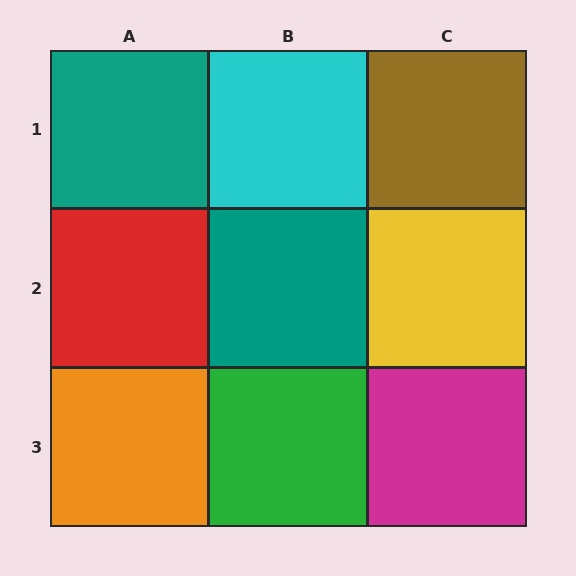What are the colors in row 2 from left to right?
Red, teal, yellow.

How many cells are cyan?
1 cell is cyan.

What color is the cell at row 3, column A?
Orange.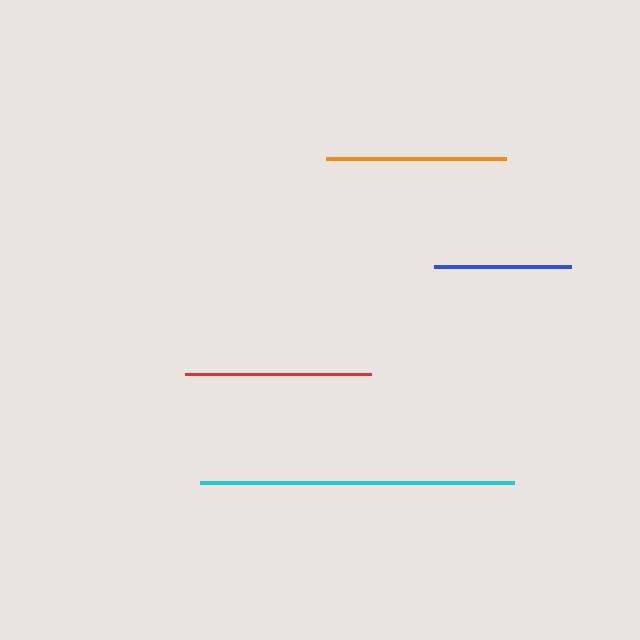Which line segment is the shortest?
The blue line is the shortest at approximately 137 pixels.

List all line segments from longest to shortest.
From longest to shortest: cyan, red, orange, blue.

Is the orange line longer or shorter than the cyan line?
The cyan line is longer than the orange line.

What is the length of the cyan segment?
The cyan segment is approximately 313 pixels long.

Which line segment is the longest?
The cyan line is the longest at approximately 313 pixels.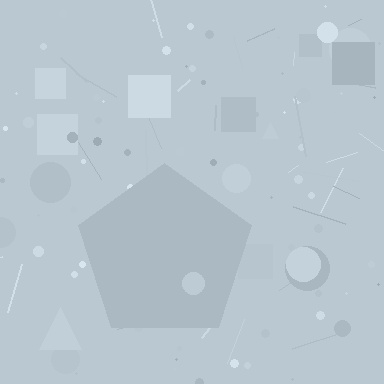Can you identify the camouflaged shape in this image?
The camouflaged shape is a pentagon.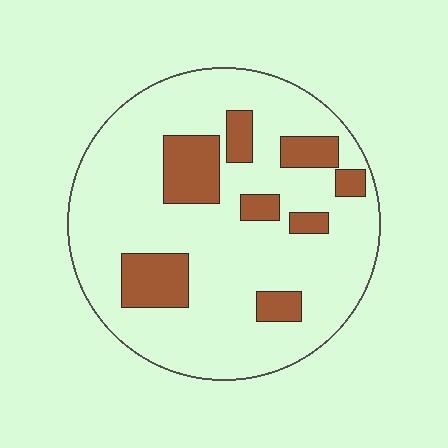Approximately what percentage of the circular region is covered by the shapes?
Approximately 20%.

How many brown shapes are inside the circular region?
8.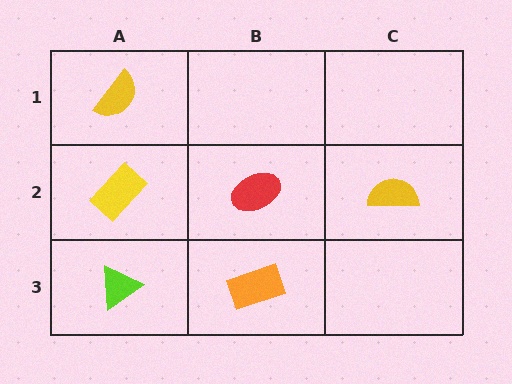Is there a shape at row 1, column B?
No, that cell is empty.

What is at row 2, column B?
A red ellipse.